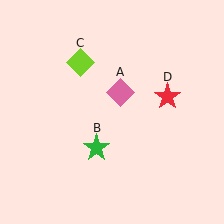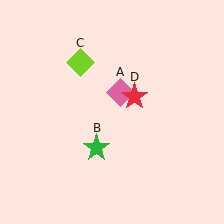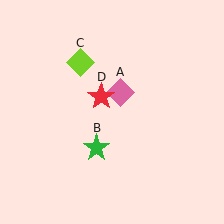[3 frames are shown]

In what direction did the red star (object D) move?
The red star (object D) moved left.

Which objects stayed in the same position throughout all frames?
Pink diamond (object A) and green star (object B) and lime diamond (object C) remained stationary.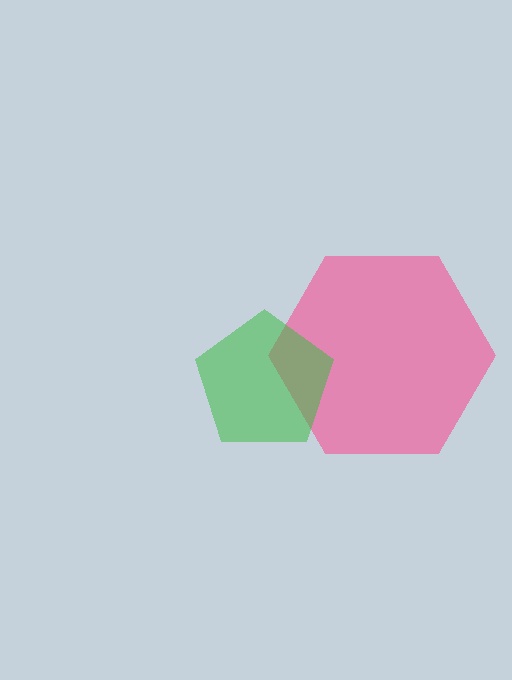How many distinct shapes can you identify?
There are 2 distinct shapes: a pink hexagon, a green pentagon.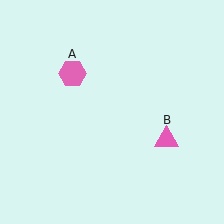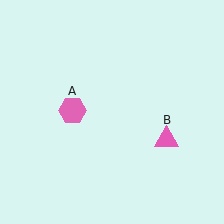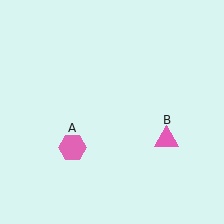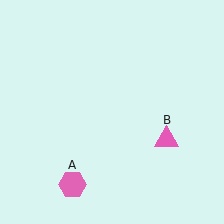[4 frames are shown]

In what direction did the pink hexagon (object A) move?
The pink hexagon (object A) moved down.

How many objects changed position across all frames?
1 object changed position: pink hexagon (object A).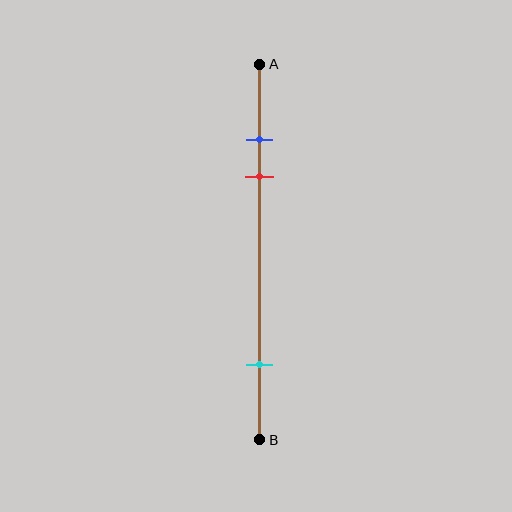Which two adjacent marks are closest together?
The blue and red marks are the closest adjacent pair.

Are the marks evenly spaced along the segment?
No, the marks are not evenly spaced.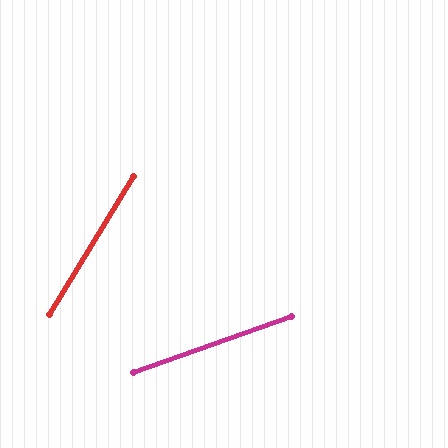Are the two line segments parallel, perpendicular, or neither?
Neither parallel nor perpendicular — they differ by about 39°.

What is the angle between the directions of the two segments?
Approximately 39 degrees.